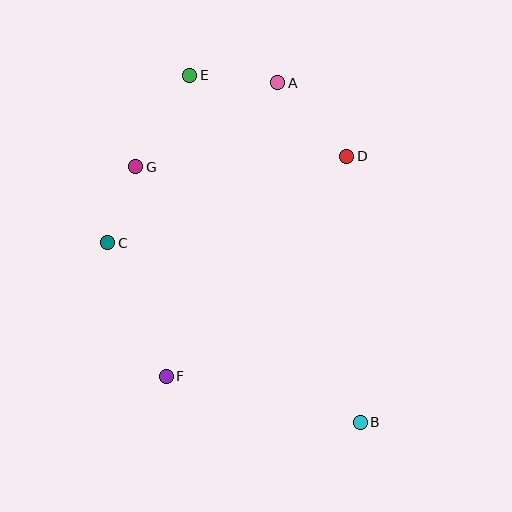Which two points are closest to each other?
Points C and G are closest to each other.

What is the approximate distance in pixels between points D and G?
The distance between D and G is approximately 211 pixels.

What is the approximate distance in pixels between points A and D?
The distance between A and D is approximately 101 pixels.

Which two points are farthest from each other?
Points B and E are farthest from each other.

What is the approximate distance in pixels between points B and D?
The distance between B and D is approximately 266 pixels.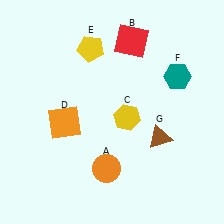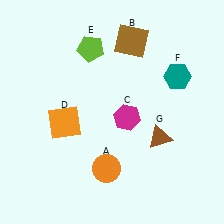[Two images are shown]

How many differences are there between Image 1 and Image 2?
There are 3 differences between the two images.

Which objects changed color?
B changed from red to brown. C changed from yellow to magenta. E changed from yellow to lime.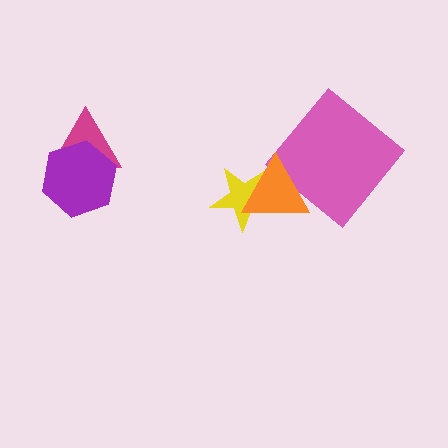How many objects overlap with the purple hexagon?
1 object overlaps with the purple hexagon.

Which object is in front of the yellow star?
The orange triangle is in front of the yellow star.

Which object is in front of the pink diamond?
The orange triangle is in front of the pink diamond.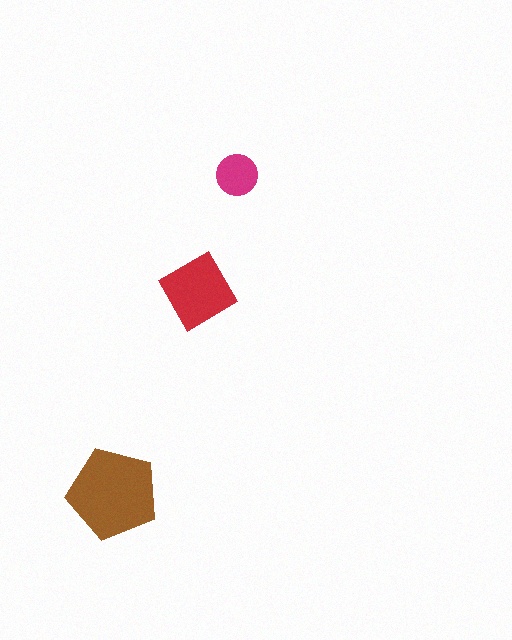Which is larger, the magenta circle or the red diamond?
The red diamond.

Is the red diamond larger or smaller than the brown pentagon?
Smaller.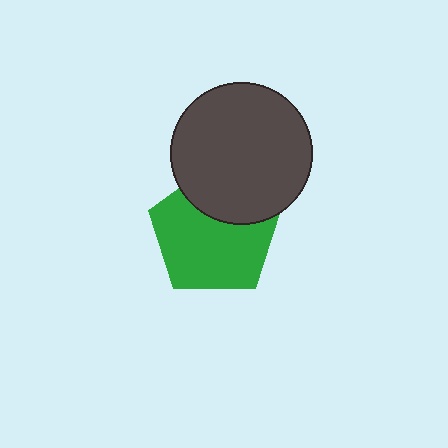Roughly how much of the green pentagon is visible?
Most of it is visible (roughly 70%).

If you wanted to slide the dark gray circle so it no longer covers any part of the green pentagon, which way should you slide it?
Slide it up — that is the most direct way to separate the two shapes.